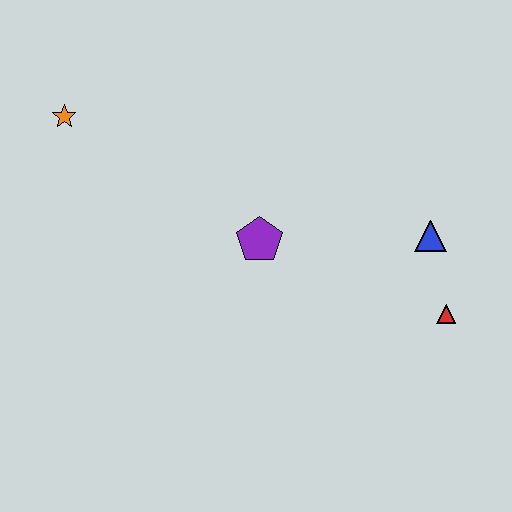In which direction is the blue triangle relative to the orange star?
The blue triangle is to the right of the orange star.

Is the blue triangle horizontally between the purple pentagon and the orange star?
No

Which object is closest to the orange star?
The purple pentagon is closest to the orange star.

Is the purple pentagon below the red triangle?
No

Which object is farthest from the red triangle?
The orange star is farthest from the red triangle.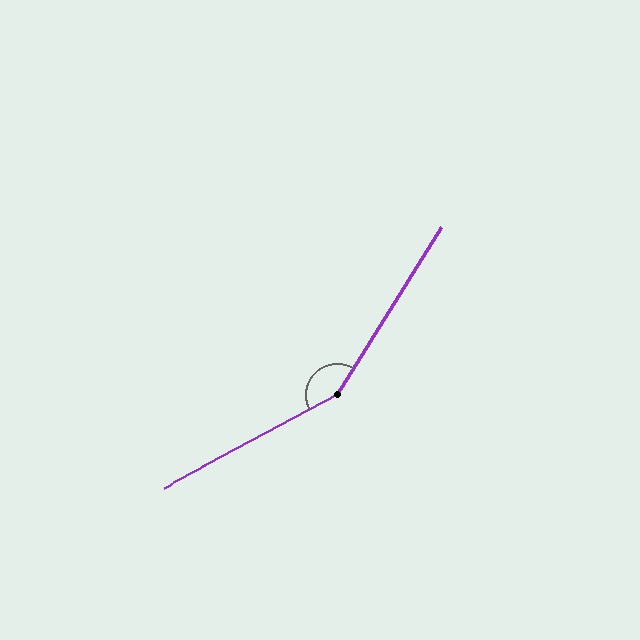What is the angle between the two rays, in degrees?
Approximately 150 degrees.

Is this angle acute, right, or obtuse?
It is obtuse.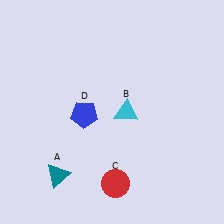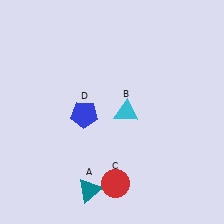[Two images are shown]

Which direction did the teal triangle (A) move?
The teal triangle (A) moved right.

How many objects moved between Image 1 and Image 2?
1 object moved between the two images.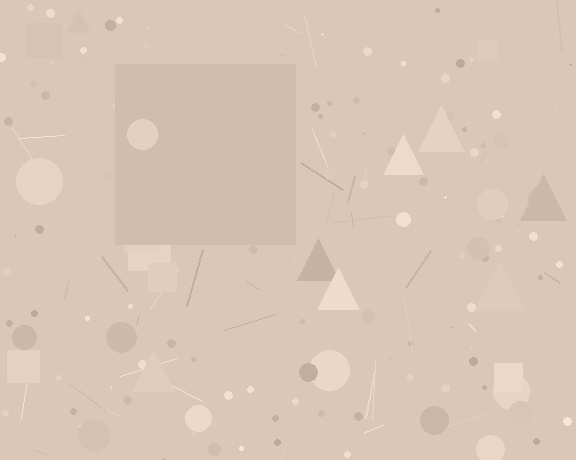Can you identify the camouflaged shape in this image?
The camouflaged shape is a square.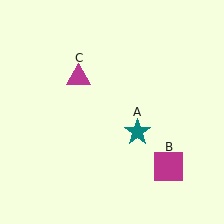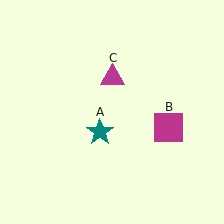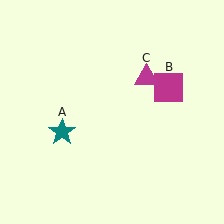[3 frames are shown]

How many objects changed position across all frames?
3 objects changed position: teal star (object A), magenta square (object B), magenta triangle (object C).